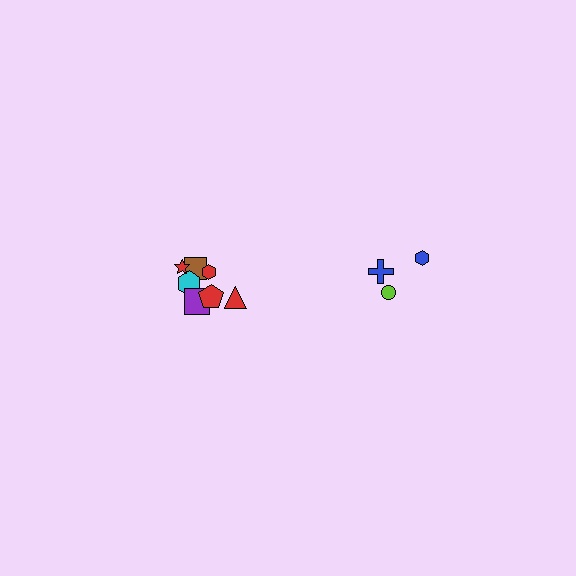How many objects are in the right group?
There are 3 objects.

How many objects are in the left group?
There are 7 objects.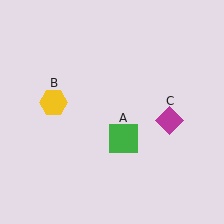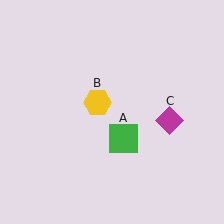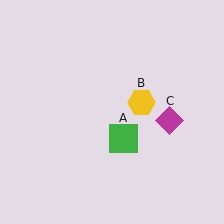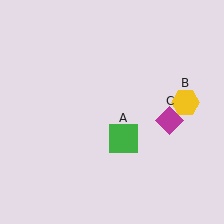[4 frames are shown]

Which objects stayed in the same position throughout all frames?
Green square (object A) and magenta diamond (object C) remained stationary.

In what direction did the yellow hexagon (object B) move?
The yellow hexagon (object B) moved right.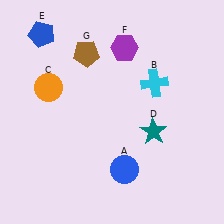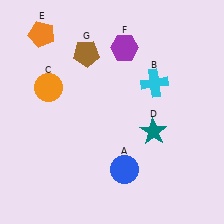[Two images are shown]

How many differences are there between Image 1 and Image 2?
There is 1 difference between the two images.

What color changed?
The pentagon (E) changed from blue in Image 1 to orange in Image 2.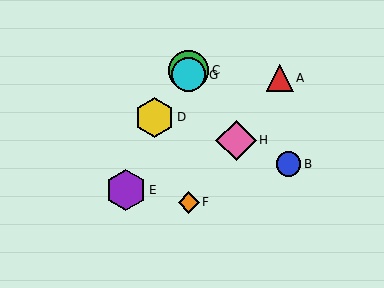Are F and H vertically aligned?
No, F is at x≈189 and H is at x≈236.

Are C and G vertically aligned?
Yes, both are at x≈189.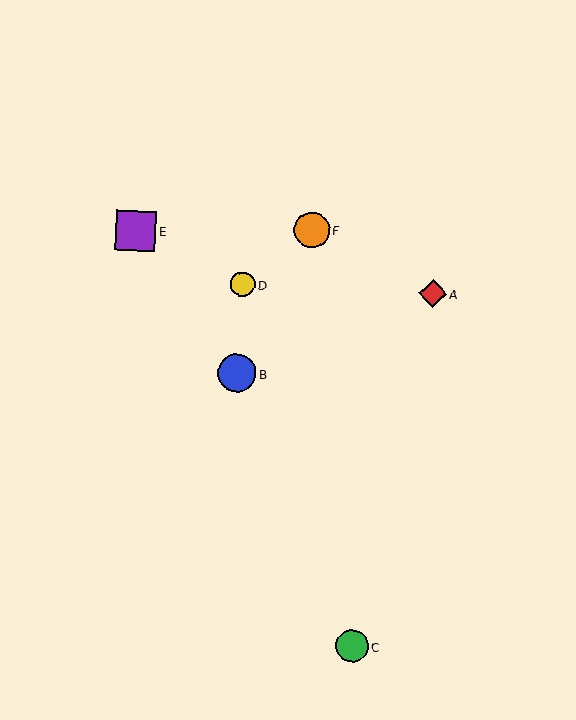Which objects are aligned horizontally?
Objects A, D are aligned horizontally.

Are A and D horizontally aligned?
Yes, both are at y≈294.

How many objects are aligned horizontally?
2 objects (A, D) are aligned horizontally.